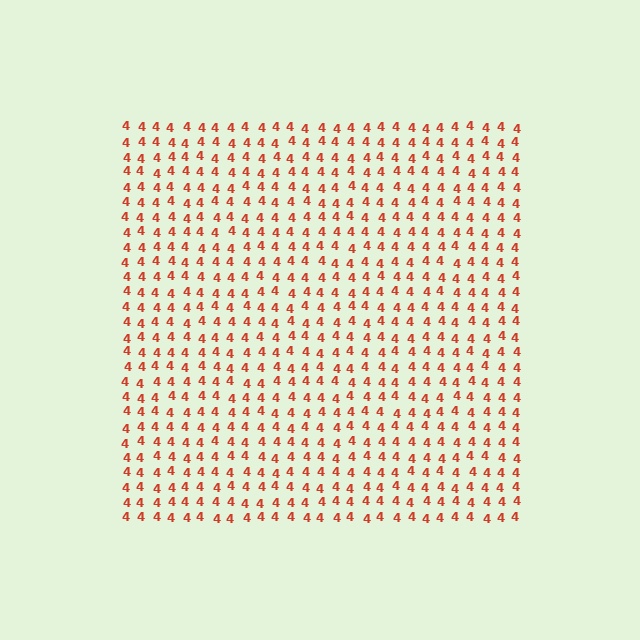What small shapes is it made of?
It is made of small digit 4's.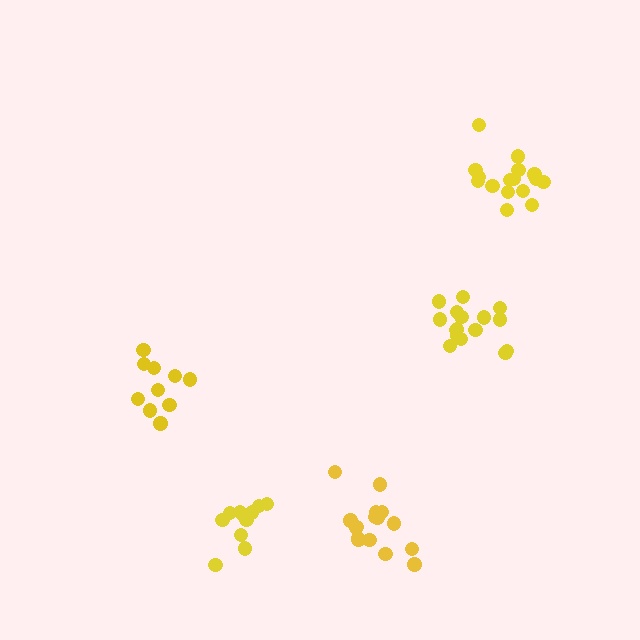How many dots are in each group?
Group 1: 16 dots, Group 2: 16 dots, Group 3: 11 dots, Group 4: 10 dots, Group 5: 16 dots (69 total).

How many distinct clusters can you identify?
There are 5 distinct clusters.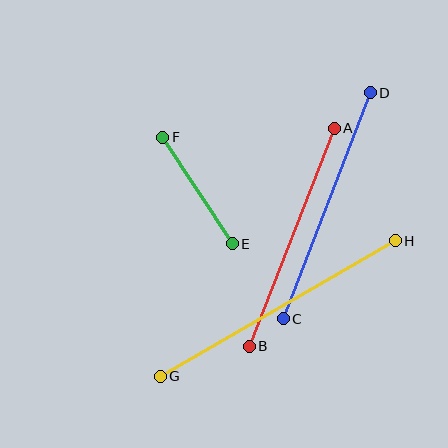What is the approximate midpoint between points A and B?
The midpoint is at approximately (292, 237) pixels.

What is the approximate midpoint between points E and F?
The midpoint is at approximately (197, 191) pixels.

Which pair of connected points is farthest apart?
Points G and H are farthest apart.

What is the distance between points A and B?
The distance is approximately 234 pixels.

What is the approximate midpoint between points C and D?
The midpoint is at approximately (327, 206) pixels.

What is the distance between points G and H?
The distance is approximately 271 pixels.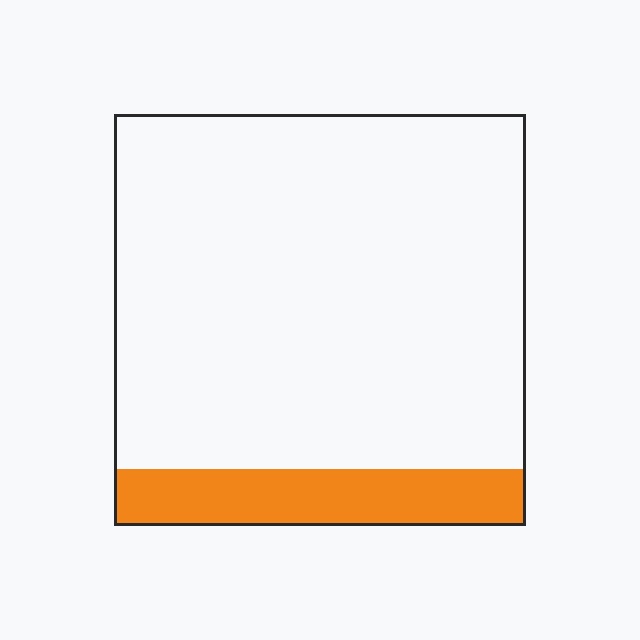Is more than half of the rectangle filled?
No.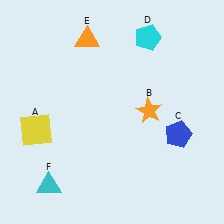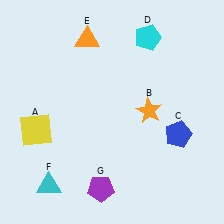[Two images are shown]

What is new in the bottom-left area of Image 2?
A purple pentagon (G) was added in the bottom-left area of Image 2.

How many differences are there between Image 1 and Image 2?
There is 1 difference between the two images.